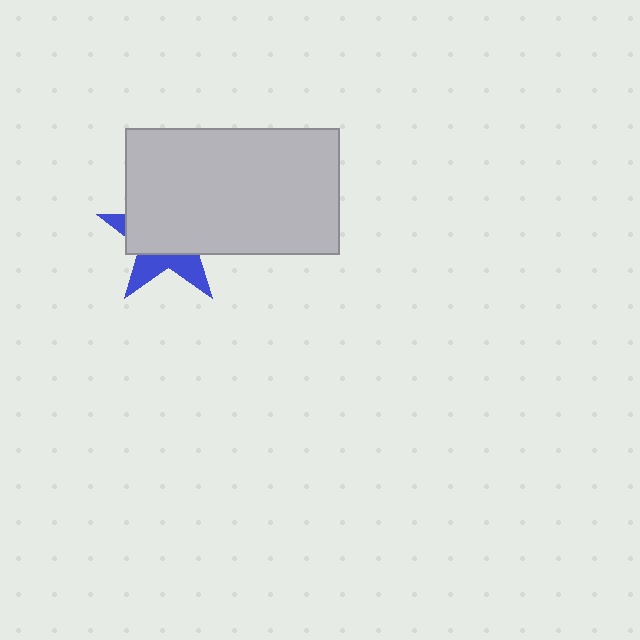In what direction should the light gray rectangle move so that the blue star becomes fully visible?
The light gray rectangle should move up. That is the shortest direction to clear the overlap and leave the blue star fully visible.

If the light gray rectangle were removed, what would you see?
You would see the complete blue star.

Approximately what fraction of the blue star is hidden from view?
Roughly 66% of the blue star is hidden behind the light gray rectangle.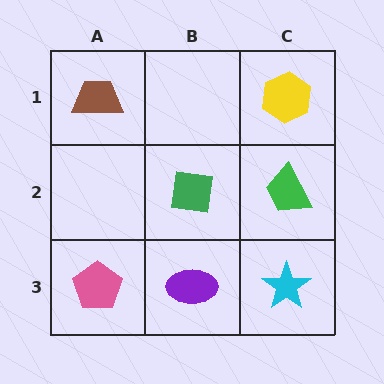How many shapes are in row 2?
2 shapes.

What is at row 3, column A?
A pink pentagon.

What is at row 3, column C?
A cyan star.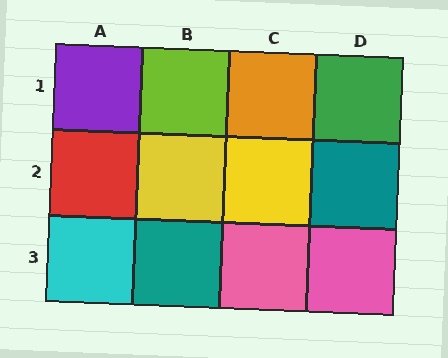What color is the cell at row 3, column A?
Cyan.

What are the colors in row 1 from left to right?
Purple, lime, orange, green.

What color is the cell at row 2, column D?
Teal.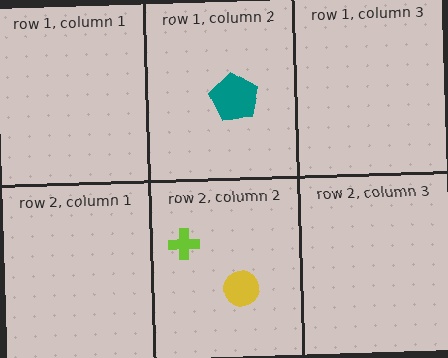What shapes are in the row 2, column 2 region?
The lime cross, the yellow circle.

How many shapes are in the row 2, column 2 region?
2.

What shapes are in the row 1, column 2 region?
The teal pentagon.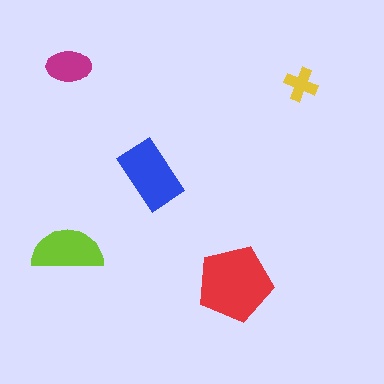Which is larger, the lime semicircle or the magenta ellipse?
The lime semicircle.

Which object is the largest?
The red pentagon.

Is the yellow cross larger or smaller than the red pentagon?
Smaller.